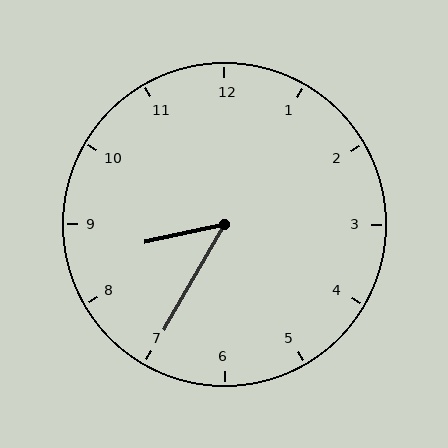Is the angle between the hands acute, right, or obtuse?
It is acute.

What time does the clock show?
8:35.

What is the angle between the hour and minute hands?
Approximately 48 degrees.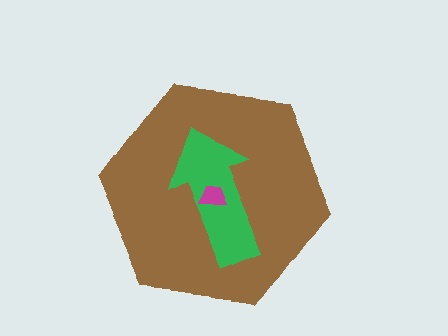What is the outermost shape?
The brown hexagon.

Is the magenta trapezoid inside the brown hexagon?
Yes.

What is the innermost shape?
The magenta trapezoid.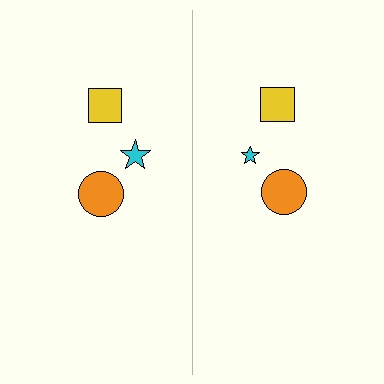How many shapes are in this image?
There are 6 shapes in this image.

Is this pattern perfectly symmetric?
No, the pattern is not perfectly symmetric. The cyan star on the right side has a different size than its mirror counterpart.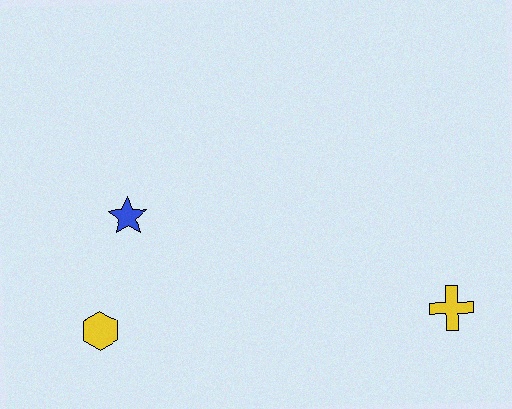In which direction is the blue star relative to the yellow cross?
The blue star is to the left of the yellow cross.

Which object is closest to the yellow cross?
The blue star is closest to the yellow cross.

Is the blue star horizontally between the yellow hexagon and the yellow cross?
Yes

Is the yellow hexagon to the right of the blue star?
No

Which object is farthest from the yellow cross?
The yellow hexagon is farthest from the yellow cross.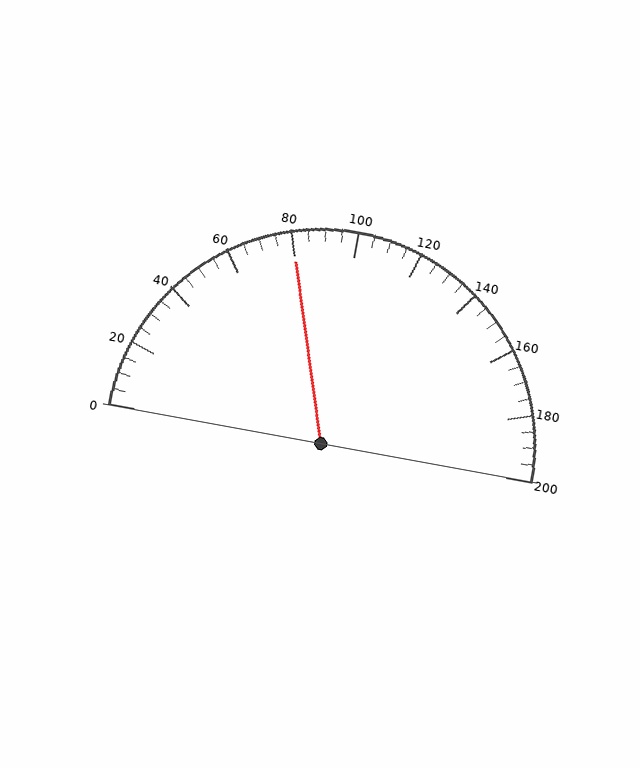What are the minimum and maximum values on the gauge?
The gauge ranges from 0 to 200.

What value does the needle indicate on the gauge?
The needle indicates approximately 80.